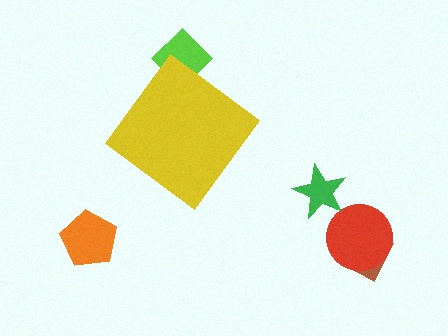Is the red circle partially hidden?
No, the red circle is fully visible.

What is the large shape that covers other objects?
A yellow diamond.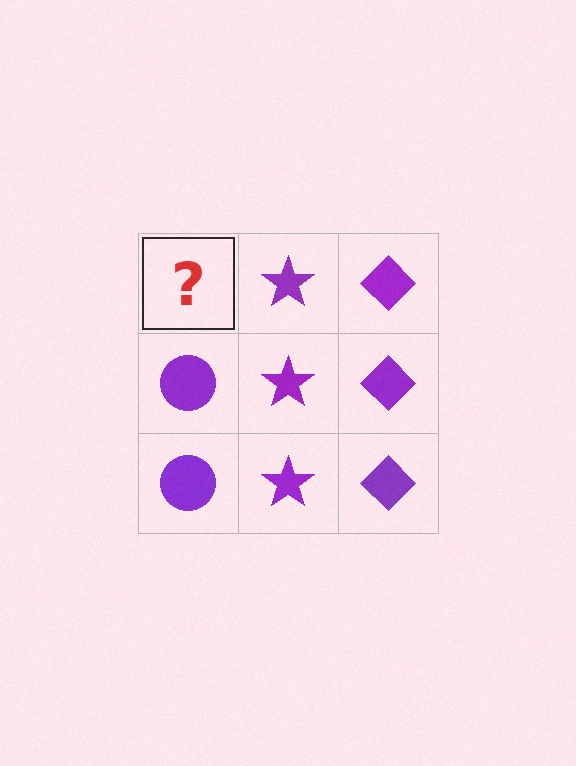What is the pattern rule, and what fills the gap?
The rule is that each column has a consistent shape. The gap should be filled with a purple circle.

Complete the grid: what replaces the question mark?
The question mark should be replaced with a purple circle.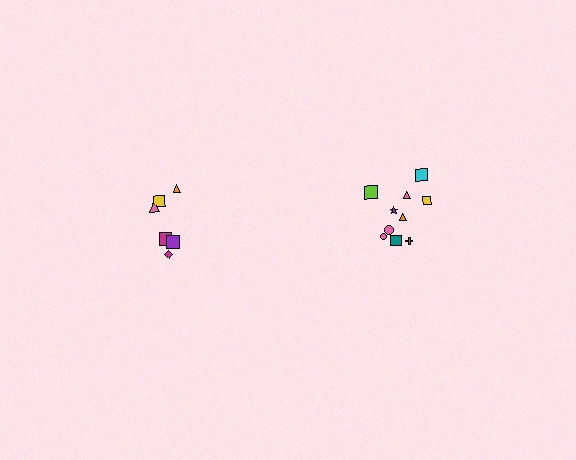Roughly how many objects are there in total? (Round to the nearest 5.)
Roughly 15 objects in total.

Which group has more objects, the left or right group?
The right group.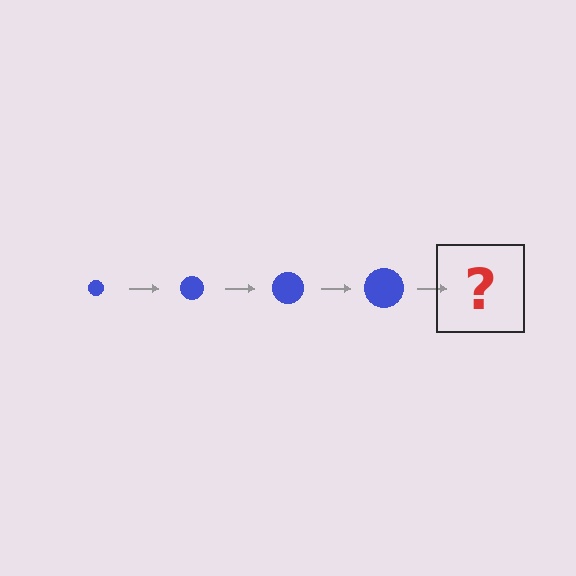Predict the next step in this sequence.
The next step is a blue circle, larger than the previous one.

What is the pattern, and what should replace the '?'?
The pattern is that the circle gets progressively larger each step. The '?' should be a blue circle, larger than the previous one.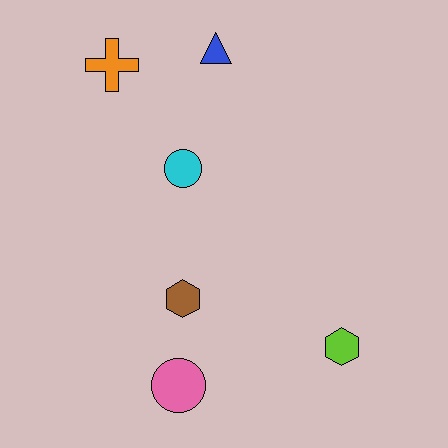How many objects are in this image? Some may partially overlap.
There are 6 objects.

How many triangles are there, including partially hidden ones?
There is 1 triangle.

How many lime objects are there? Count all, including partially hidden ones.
There is 1 lime object.